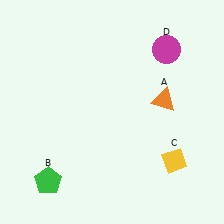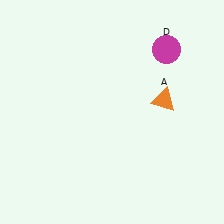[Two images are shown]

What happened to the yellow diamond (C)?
The yellow diamond (C) was removed in Image 2. It was in the bottom-right area of Image 1.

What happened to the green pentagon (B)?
The green pentagon (B) was removed in Image 2. It was in the bottom-left area of Image 1.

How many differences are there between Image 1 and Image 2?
There are 2 differences between the two images.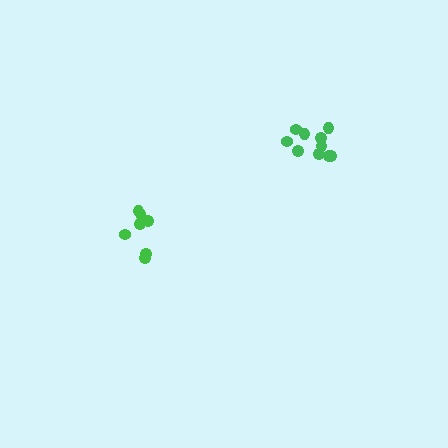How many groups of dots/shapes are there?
There are 2 groups.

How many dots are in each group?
Group 1: 7 dots, Group 2: 10 dots (17 total).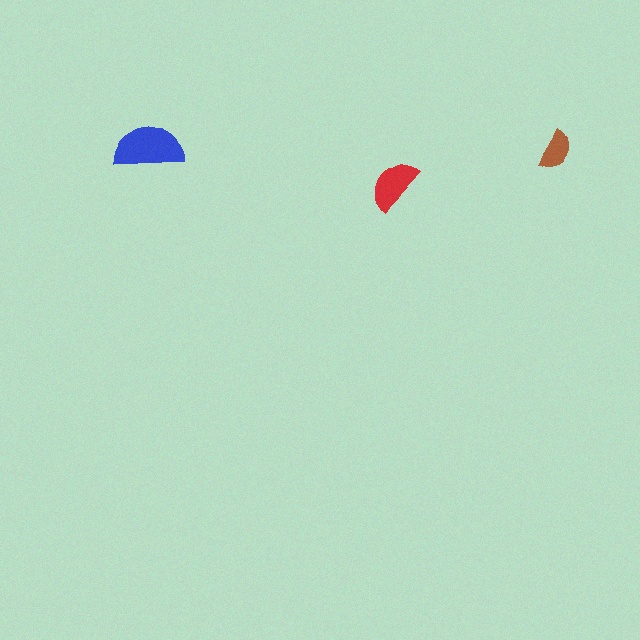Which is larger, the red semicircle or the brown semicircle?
The red one.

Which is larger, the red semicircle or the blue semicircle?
The blue one.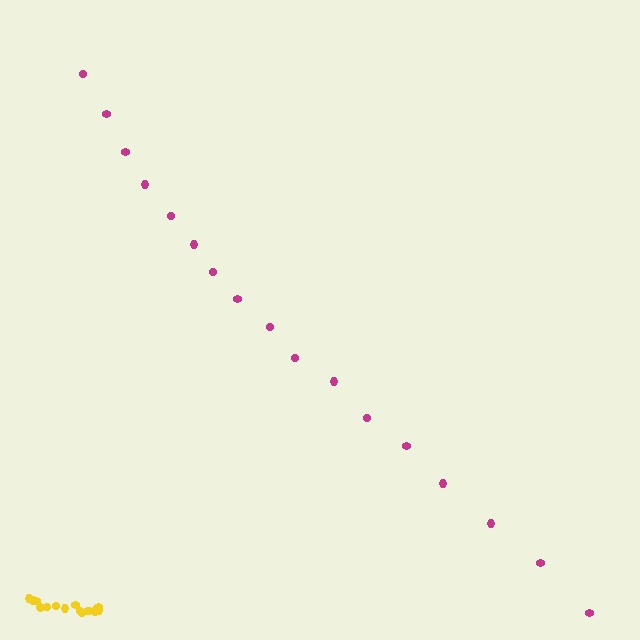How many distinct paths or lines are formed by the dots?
There are 2 distinct paths.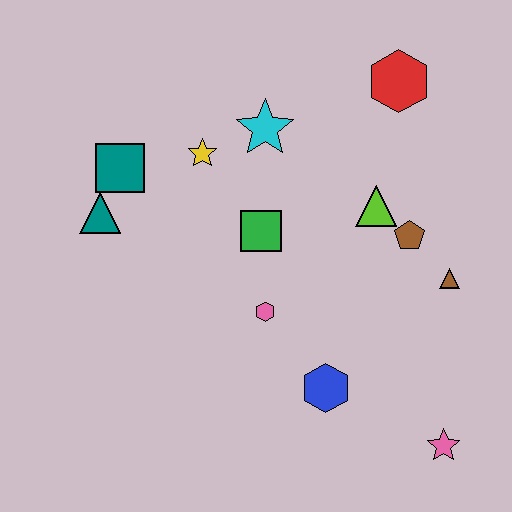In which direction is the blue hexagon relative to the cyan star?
The blue hexagon is below the cyan star.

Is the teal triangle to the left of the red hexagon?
Yes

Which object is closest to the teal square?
The teal triangle is closest to the teal square.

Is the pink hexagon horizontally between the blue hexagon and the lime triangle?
No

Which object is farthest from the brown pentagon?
The teal triangle is farthest from the brown pentagon.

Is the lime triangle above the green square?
Yes